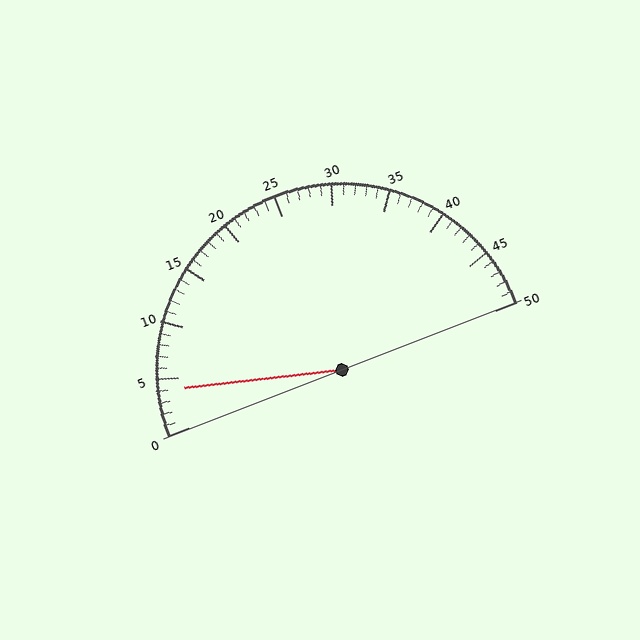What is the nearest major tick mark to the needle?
The nearest major tick mark is 5.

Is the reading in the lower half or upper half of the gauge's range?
The reading is in the lower half of the range (0 to 50).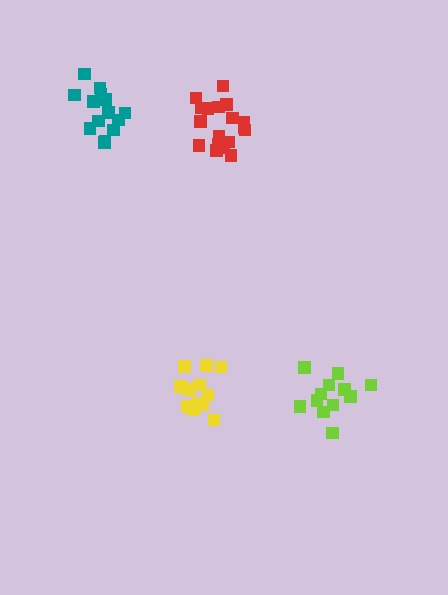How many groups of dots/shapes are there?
There are 4 groups.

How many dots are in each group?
Group 1: 12 dots, Group 2: 12 dots, Group 3: 18 dots, Group 4: 14 dots (56 total).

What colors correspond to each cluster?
The clusters are colored: lime, yellow, red, teal.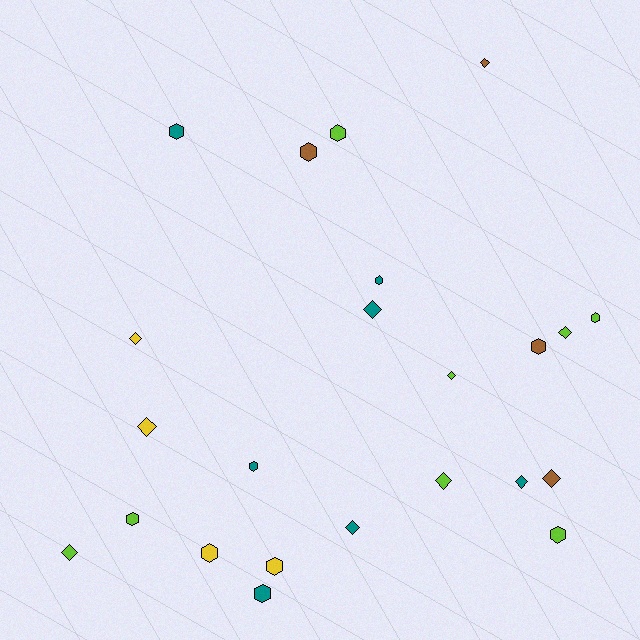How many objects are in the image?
There are 23 objects.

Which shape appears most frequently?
Hexagon, with 12 objects.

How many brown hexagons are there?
There are 2 brown hexagons.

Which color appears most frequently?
Lime, with 8 objects.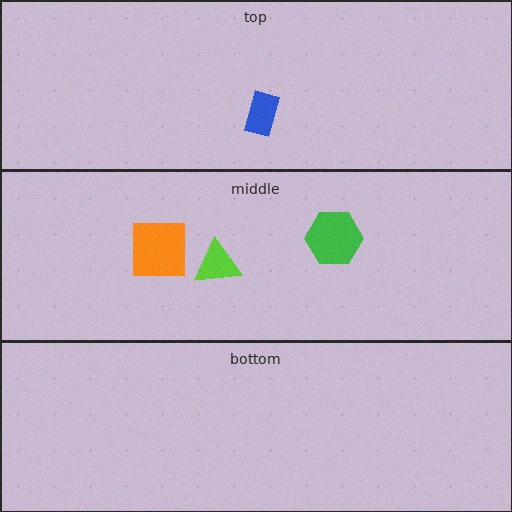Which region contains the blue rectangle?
The top region.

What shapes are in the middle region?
The green hexagon, the orange square, the lime triangle.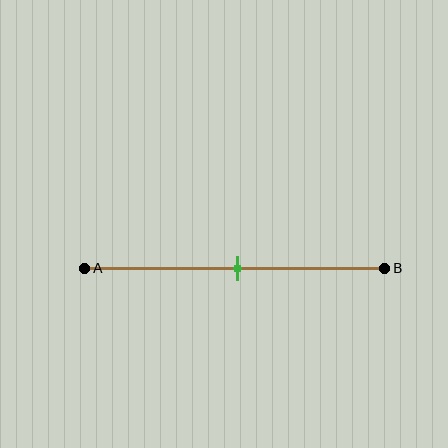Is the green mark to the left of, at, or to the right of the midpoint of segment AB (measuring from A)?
The green mark is approximately at the midpoint of segment AB.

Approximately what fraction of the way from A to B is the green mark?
The green mark is approximately 50% of the way from A to B.